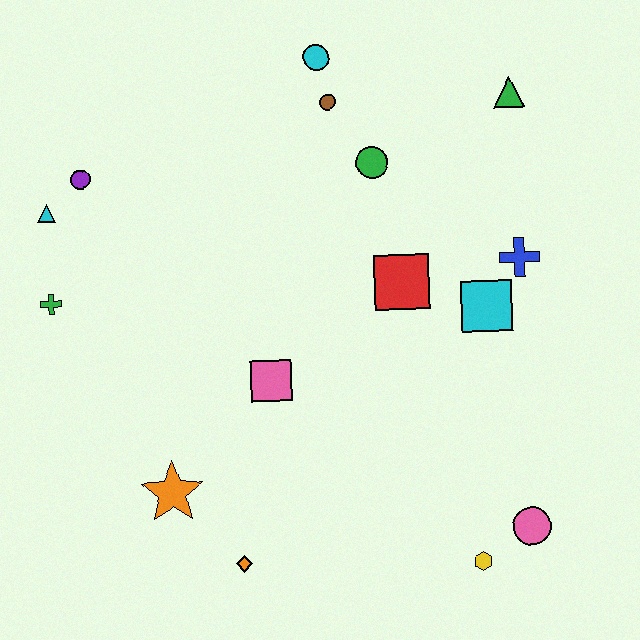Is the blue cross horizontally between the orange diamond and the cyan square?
No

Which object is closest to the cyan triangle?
The purple circle is closest to the cyan triangle.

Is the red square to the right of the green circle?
Yes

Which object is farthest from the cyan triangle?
The pink circle is farthest from the cyan triangle.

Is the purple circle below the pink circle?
No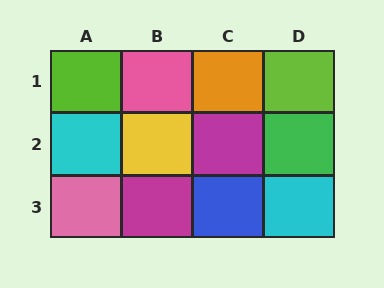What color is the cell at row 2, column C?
Magenta.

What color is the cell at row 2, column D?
Green.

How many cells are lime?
2 cells are lime.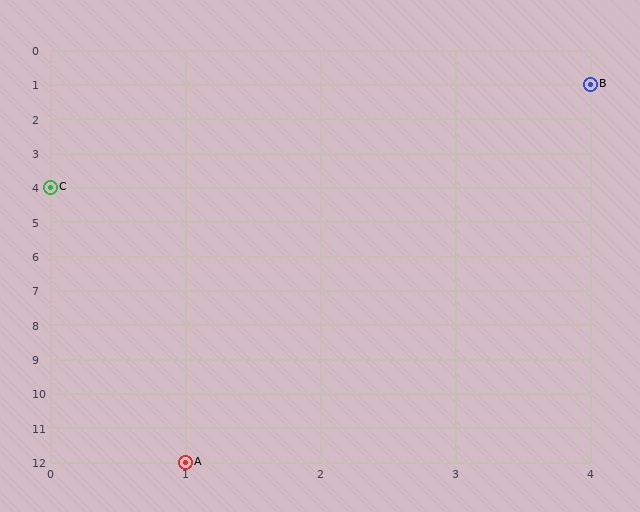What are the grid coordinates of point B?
Point B is at grid coordinates (4, 1).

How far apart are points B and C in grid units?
Points B and C are 4 columns and 3 rows apart (about 5.0 grid units diagonally).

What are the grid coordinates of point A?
Point A is at grid coordinates (1, 12).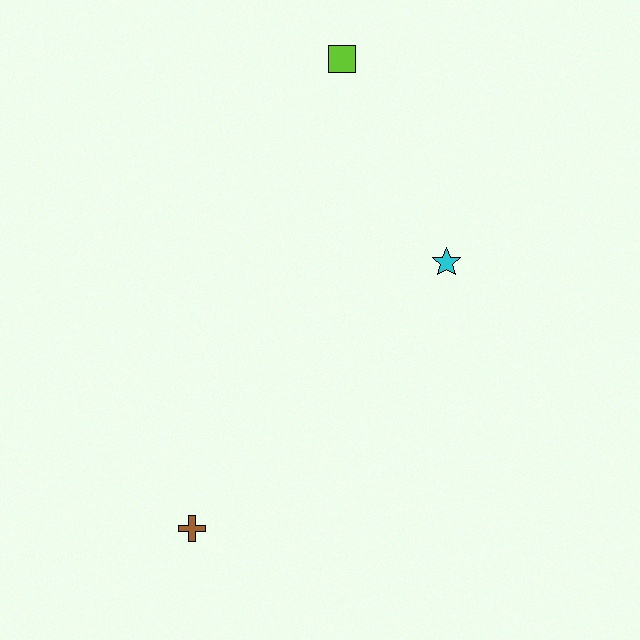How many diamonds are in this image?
There are no diamonds.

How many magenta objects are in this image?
There are no magenta objects.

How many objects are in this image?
There are 3 objects.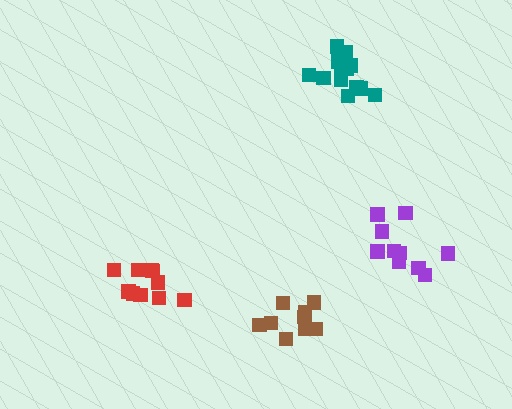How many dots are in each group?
Group 1: 10 dots, Group 2: 10 dots, Group 3: 14 dots, Group 4: 9 dots (43 total).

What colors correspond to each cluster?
The clusters are colored: red, purple, teal, brown.